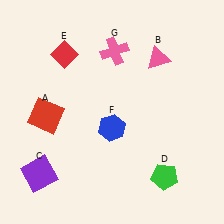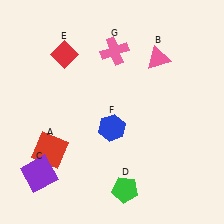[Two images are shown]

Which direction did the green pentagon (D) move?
The green pentagon (D) moved left.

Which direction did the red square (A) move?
The red square (A) moved down.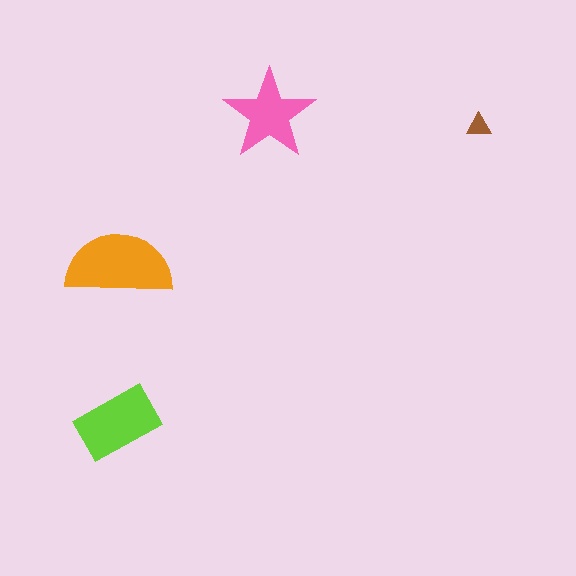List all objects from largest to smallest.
The orange semicircle, the lime rectangle, the pink star, the brown triangle.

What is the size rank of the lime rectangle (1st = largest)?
2nd.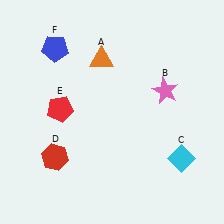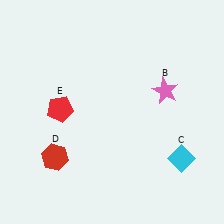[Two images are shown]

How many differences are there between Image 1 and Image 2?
There are 2 differences between the two images.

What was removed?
The blue pentagon (F), the orange triangle (A) were removed in Image 2.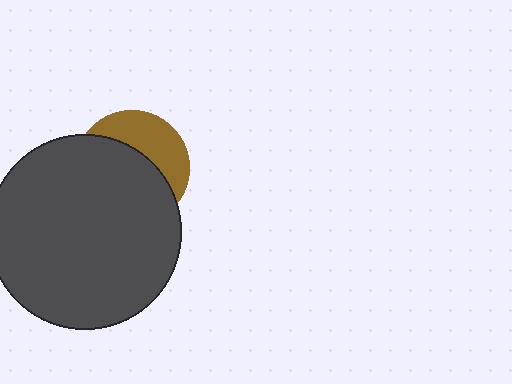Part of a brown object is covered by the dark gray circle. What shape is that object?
It is a circle.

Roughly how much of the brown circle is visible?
A small part of it is visible (roughly 37%).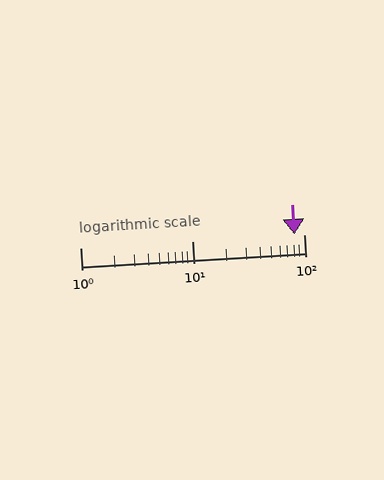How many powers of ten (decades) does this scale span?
The scale spans 2 decades, from 1 to 100.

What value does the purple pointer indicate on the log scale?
The pointer indicates approximately 82.